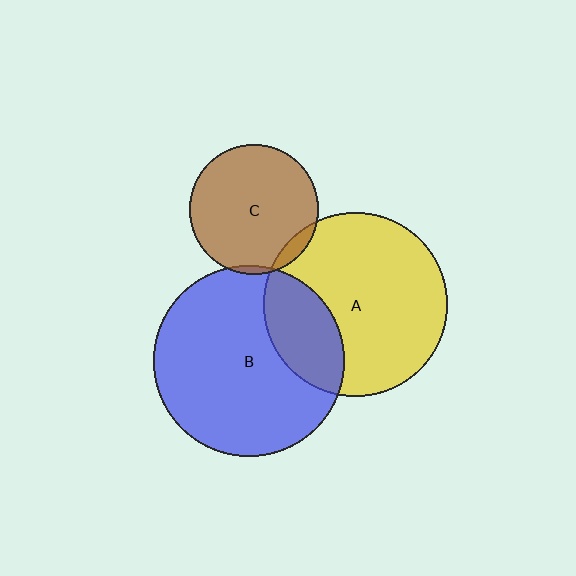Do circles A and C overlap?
Yes.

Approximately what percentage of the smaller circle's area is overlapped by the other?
Approximately 5%.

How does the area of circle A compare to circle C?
Approximately 2.0 times.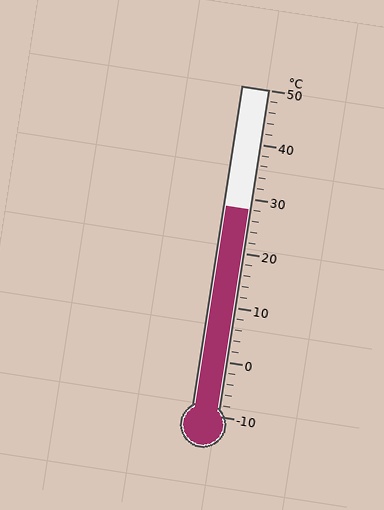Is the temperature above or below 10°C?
The temperature is above 10°C.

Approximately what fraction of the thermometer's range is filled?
The thermometer is filled to approximately 65% of its range.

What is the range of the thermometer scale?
The thermometer scale ranges from -10°C to 50°C.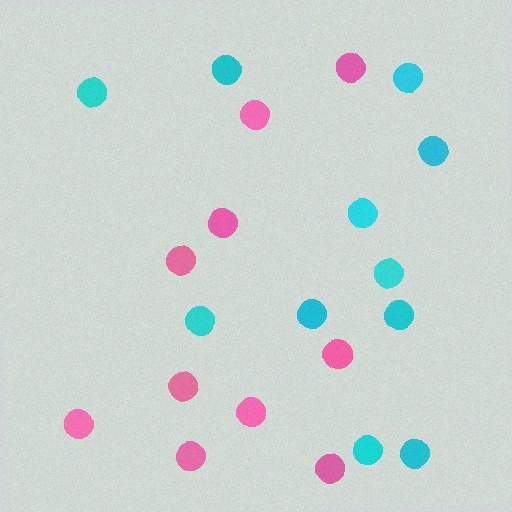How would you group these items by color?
There are 2 groups: one group of pink circles (10) and one group of cyan circles (11).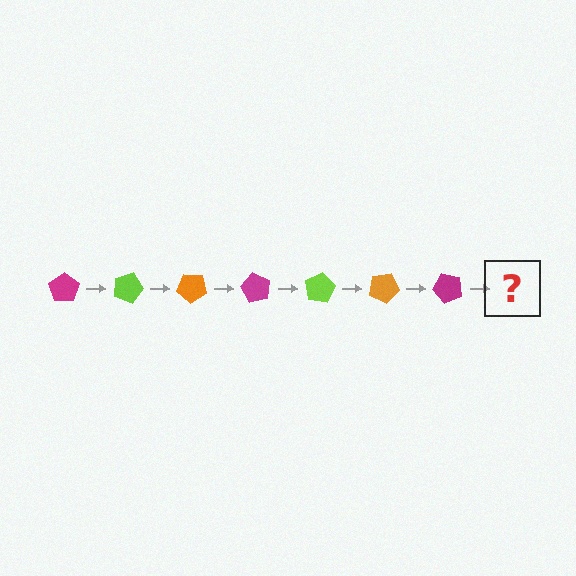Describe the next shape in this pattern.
It should be a lime pentagon, rotated 140 degrees from the start.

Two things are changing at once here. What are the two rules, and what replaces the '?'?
The two rules are that it rotates 20 degrees each step and the color cycles through magenta, lime, and orange. The '?' should be a lime pentagon, rotated 140 degrees from the start.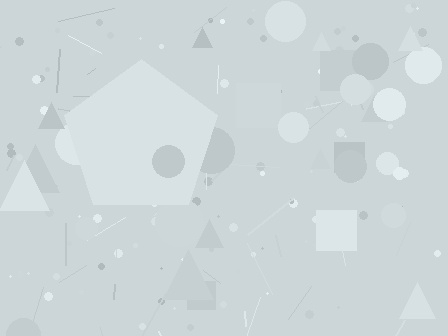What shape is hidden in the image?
A pentagon is hidden in the image.